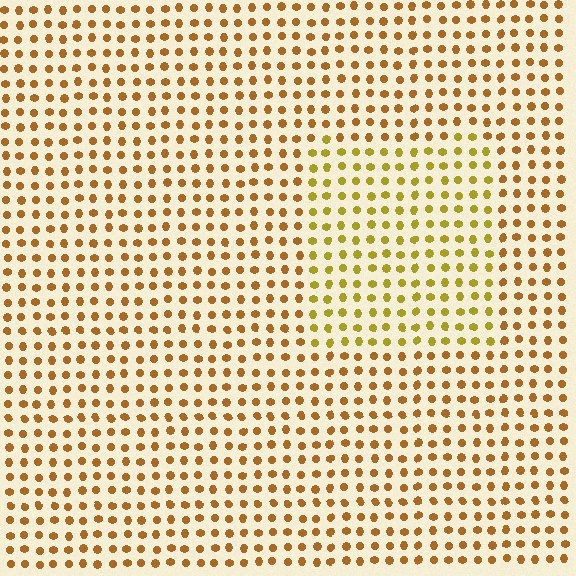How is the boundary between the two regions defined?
The boundary is defined purely by a slight shift in hue (about 25 degrees). Spacing, size, and orientation are identical on both sides.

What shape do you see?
I see a rectangle.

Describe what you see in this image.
The image is filled with small brown elements in a uniform arrangement. A rectangle-shaped region is visible where the elements are tinted to a slightly different hue, forming a subtle color boundary.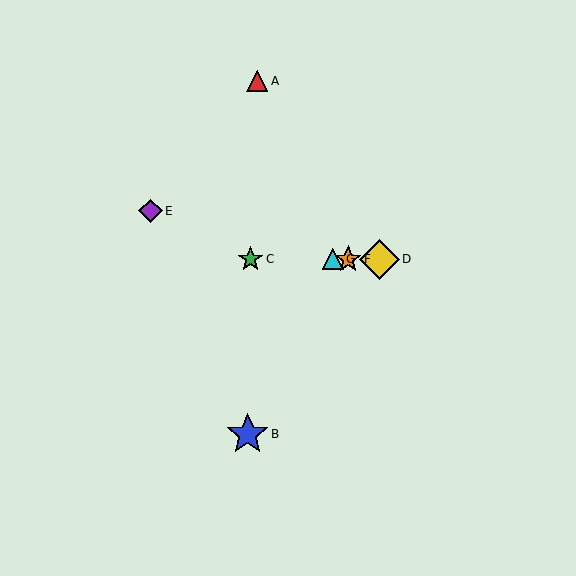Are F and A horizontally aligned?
No, F is at y≈259 and A is at y≈81.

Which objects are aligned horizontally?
Objects C, D, F, G are aligned horizontally.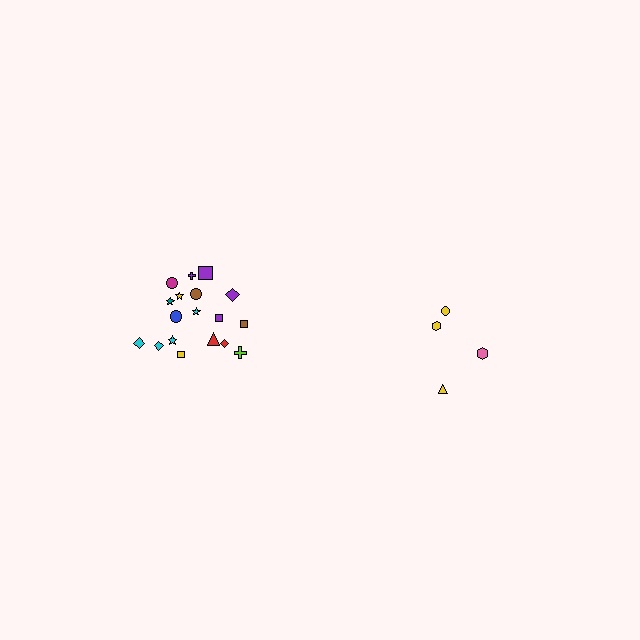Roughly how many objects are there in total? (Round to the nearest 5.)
Roughly 20 objects in total.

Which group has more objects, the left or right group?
The left group.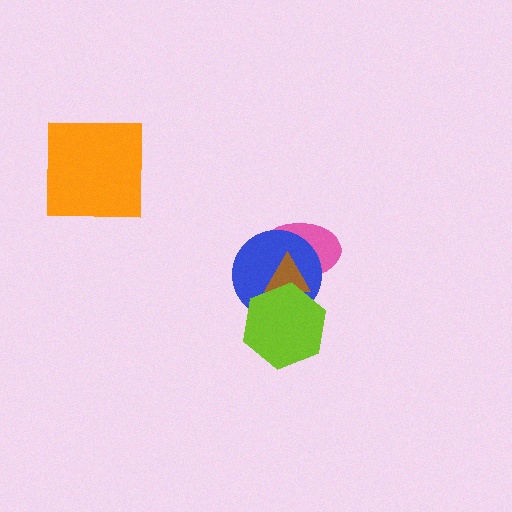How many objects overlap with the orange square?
0 objects overlap with the orange square.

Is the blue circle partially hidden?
Yes, it is partially covered by another shape.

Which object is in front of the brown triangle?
The lime hexagon is in front of the brown triangle.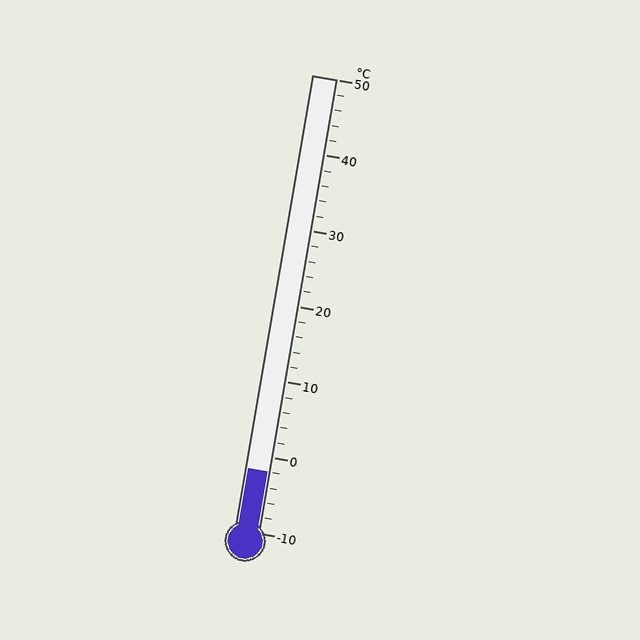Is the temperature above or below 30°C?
The temperature is below 30°C.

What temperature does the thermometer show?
The thermometer shows approximately -2°C.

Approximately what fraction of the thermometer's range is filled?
The thermometer is filled to approximately 15% of its range.